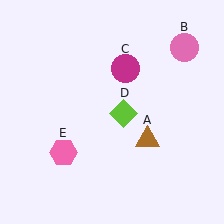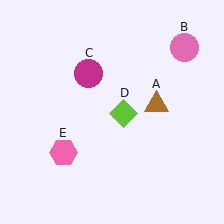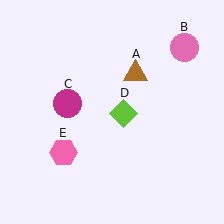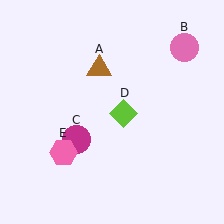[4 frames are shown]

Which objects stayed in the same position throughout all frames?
Pink circle (object B) and lime diamond (object D) and pink hexagon (object E) remained stationary.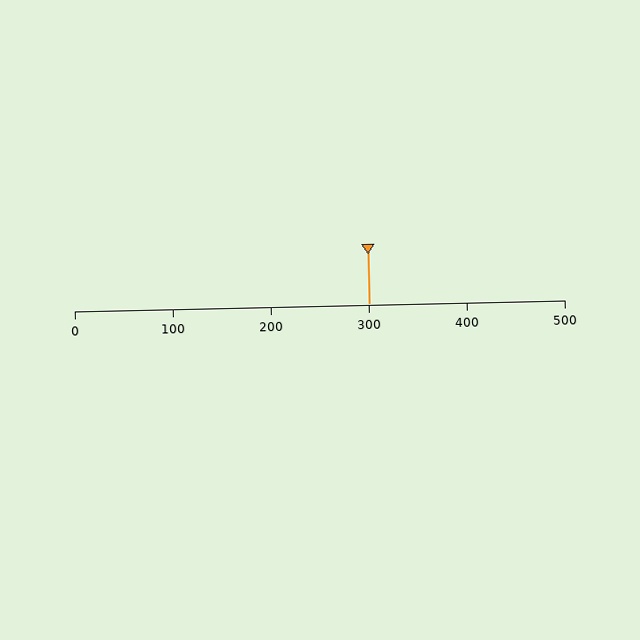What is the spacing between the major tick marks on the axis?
The major ticks are spaced 100 apart.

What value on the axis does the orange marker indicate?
The marker indicates approximately 300.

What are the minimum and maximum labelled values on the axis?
The axis runs from 0 to 500.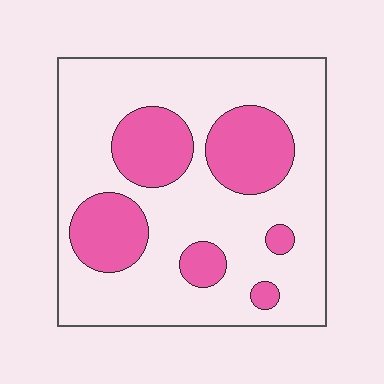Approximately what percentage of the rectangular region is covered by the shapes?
Approximately 25%.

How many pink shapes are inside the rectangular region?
6.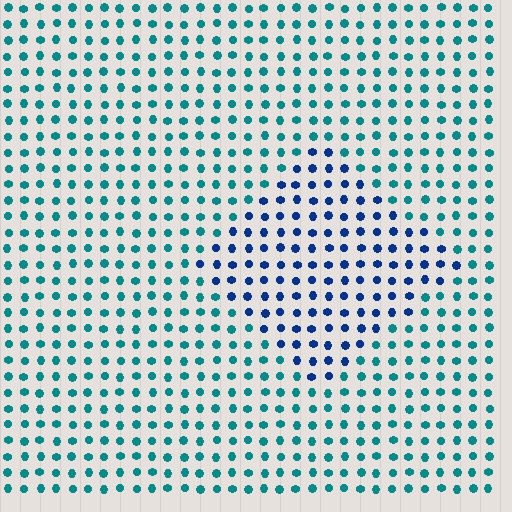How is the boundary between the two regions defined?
The boundary is defined purely by a slight shift in hue (about 40 degrees). Spacing, size, and orientation are identical on both sides.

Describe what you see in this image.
The image is filled with small teal elements in a uniform arrangement. A diamond-shaped region is visible where the elements are tinted to a slightly different hue, forming a subtle color boundary.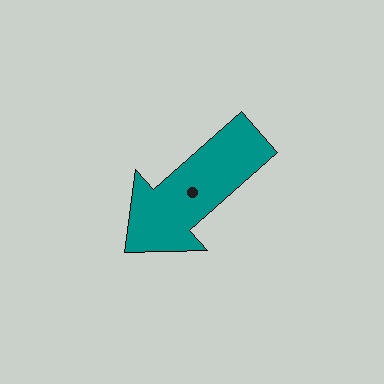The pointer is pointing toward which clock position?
Roughly 8 o'clock.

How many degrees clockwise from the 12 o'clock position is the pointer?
Approximately 228 degrees.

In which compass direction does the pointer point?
Southwest.